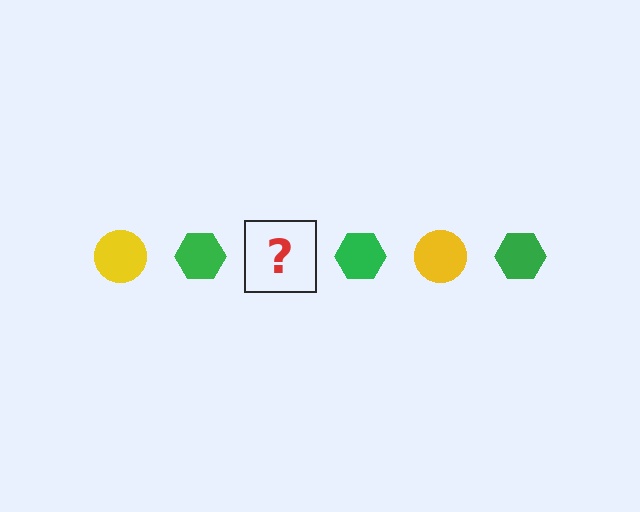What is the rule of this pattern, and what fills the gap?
The rule is that the pattern alternates between yellow circle and green hexagon. The gap should be filled with a yellow circle.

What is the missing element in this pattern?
The missing element is a yellow circle.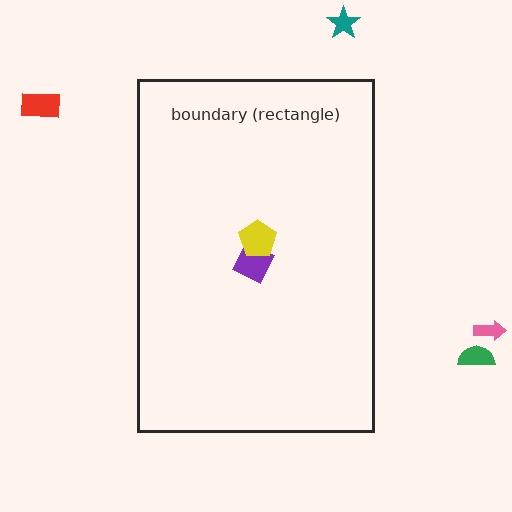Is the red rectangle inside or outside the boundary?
Outside.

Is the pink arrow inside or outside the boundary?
Outside.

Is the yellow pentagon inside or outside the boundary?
Inside.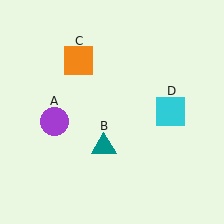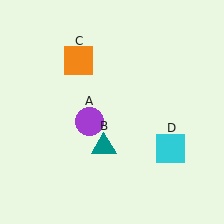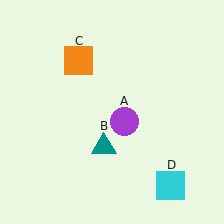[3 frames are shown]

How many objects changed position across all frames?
2 objects changed position: purple circle (object A), cyan square (object D).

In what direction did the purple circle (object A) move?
The purple circle (object A) moved right.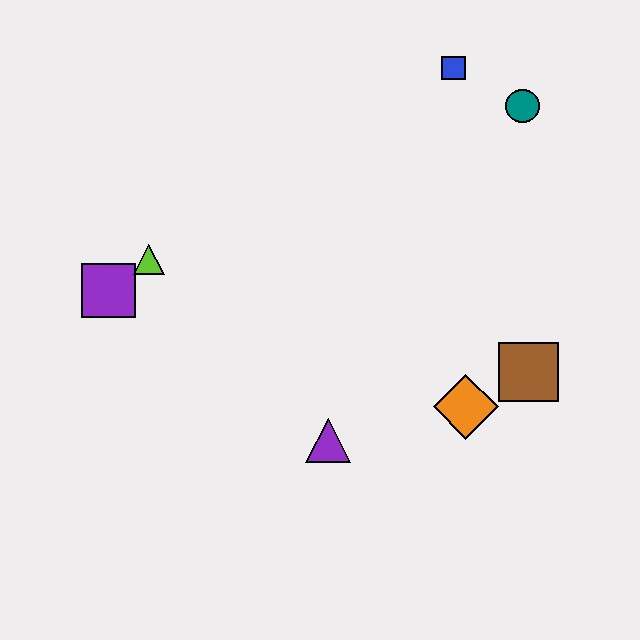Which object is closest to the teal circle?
The blue square is closest to the teal circle.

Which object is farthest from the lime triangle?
The teal circle is farthest from the lime triangle.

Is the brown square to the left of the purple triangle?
No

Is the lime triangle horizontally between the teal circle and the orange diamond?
No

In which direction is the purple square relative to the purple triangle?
The purple square is to the left of the purple triangle.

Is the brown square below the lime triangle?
Yes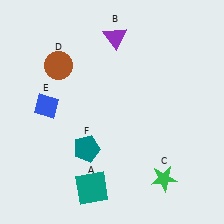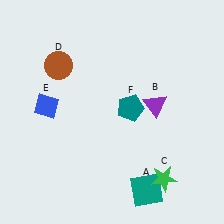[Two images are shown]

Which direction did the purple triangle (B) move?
The purple triangle (B) moved down.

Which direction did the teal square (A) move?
The teal square (A) moved right.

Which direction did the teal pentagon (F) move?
The teal pentagon (F) moved right.